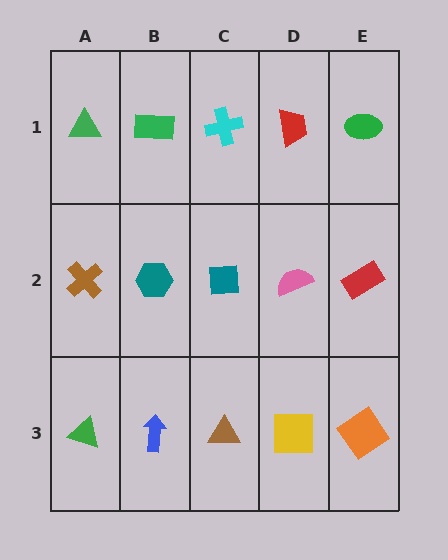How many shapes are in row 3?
5 shapes.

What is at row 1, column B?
A green rectangle.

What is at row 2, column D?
A pink semicircle.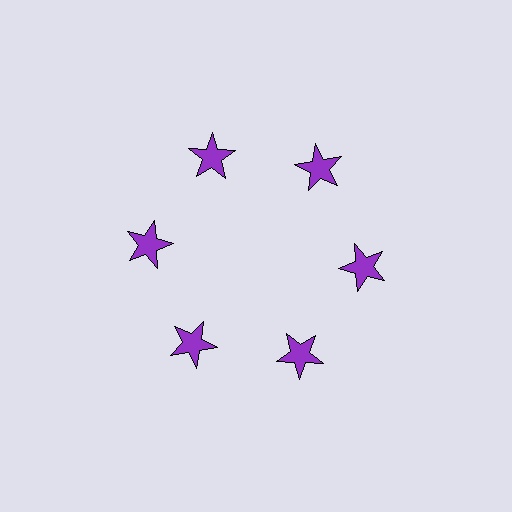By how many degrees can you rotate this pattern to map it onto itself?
The pattern maps onto itself every 60 degrees of rotation.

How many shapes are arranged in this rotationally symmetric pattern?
There are 6 shapes, arranged in 6 groups of 1.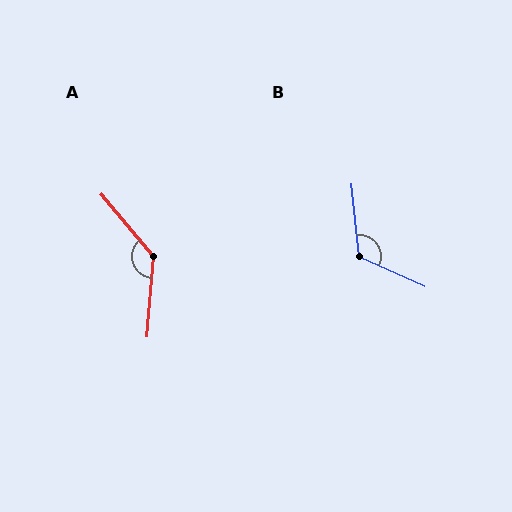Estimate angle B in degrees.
Approximately 120 degrees.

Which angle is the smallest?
B, at approximately 120 degrees.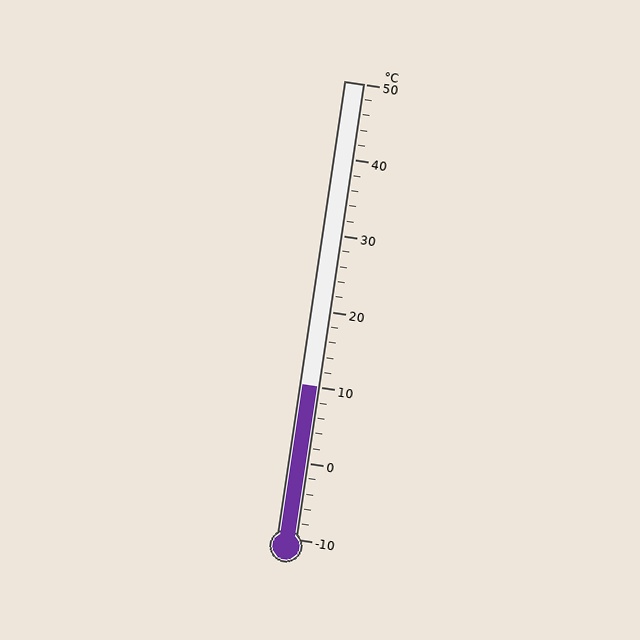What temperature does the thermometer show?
The thermometer shows approximately 10°C.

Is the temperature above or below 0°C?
The temperature is above 0°C.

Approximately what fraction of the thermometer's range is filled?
The thermometer is filled to approximately 35% of its range.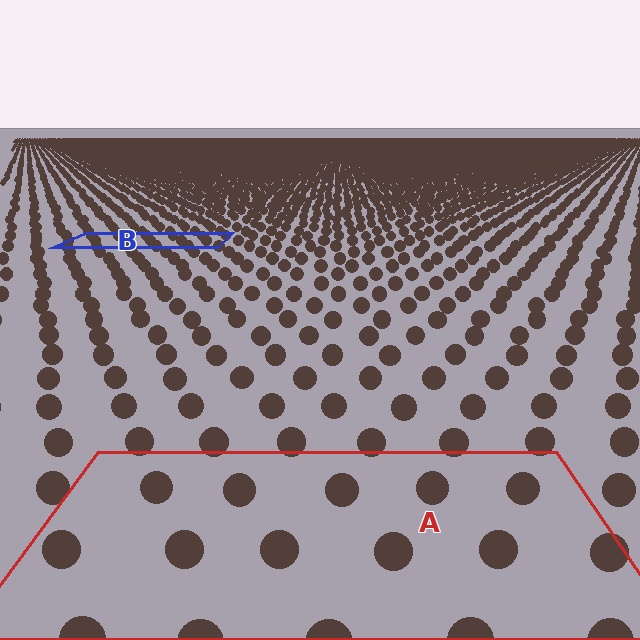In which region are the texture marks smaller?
The texture marks are smaller in region B, because it is farther away.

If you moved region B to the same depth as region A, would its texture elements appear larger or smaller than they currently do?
They would appear larger. At a closer depth, the same texture elements are projected at a bigger on-screen size.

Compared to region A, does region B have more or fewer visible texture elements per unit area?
Region B has more texture elements per unit area — they are packed more densely because it is farther away.